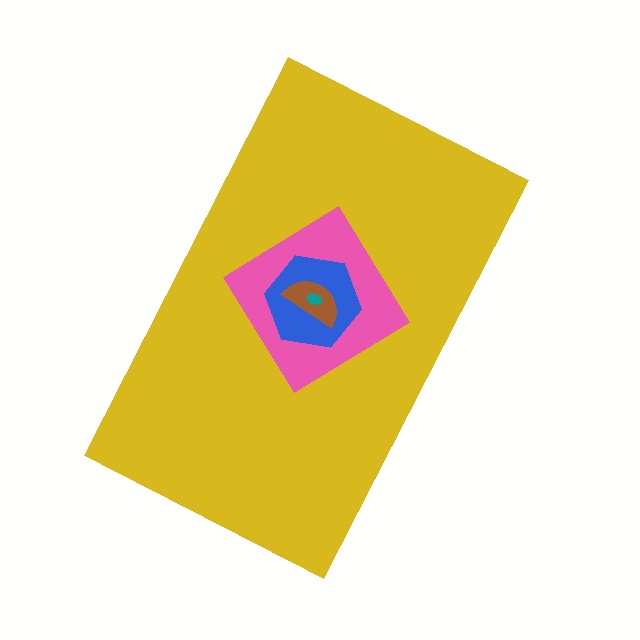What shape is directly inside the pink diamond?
The blue hexagon.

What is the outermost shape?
The yellow rectangle.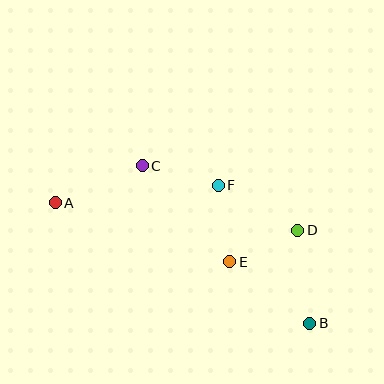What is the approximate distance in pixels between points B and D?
The distance between B and D is approximately 94 pixels.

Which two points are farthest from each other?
Points A and B are farthest from each other.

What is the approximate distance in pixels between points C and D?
The distance between C and D is approximately 168 pixels.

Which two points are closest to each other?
Points D and E are closest to each other.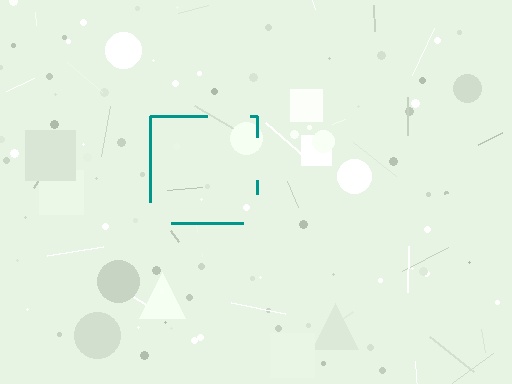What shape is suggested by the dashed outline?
The dashed outline suggests a square.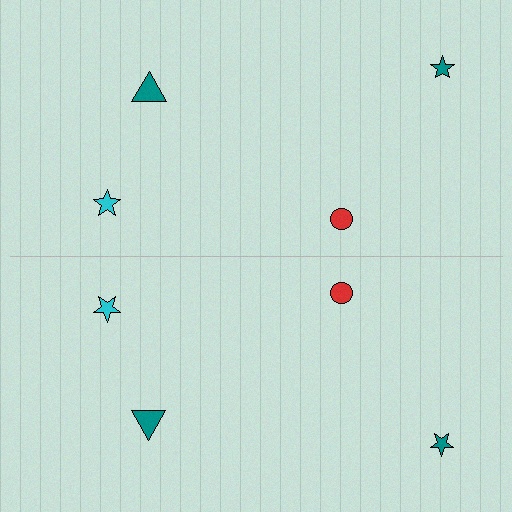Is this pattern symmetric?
Yes, this pattern has bilateral (reflection) symmetry.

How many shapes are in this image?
There are 8 shapes in this image.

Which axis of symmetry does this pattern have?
The pattern has a horizontal axis of symmetry running through the center of the image.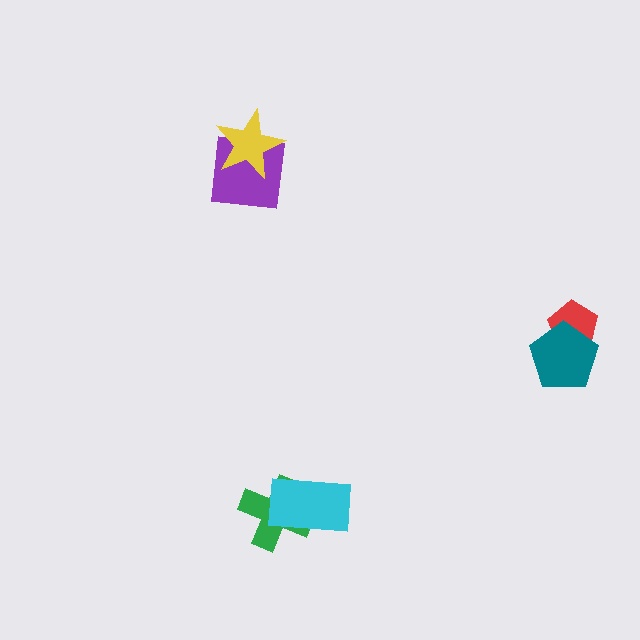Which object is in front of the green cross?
The cyan rectangle is in front of the green cross.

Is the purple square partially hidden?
Yes, it is partially covered by another shape.